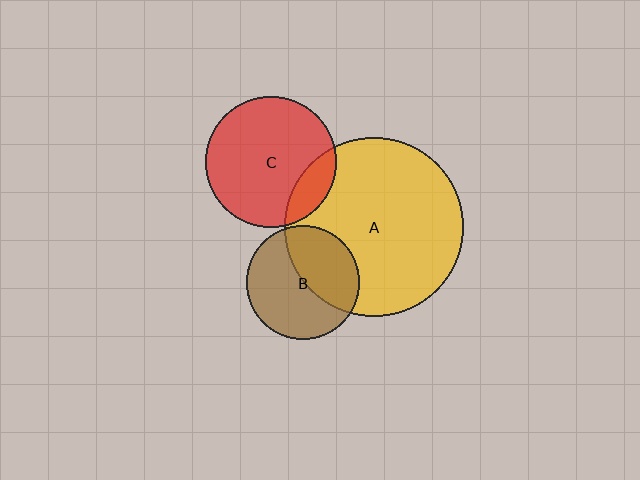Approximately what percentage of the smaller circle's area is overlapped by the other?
Approximately 45%.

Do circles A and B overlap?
Yes.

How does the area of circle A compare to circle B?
Approximately 2.5 times.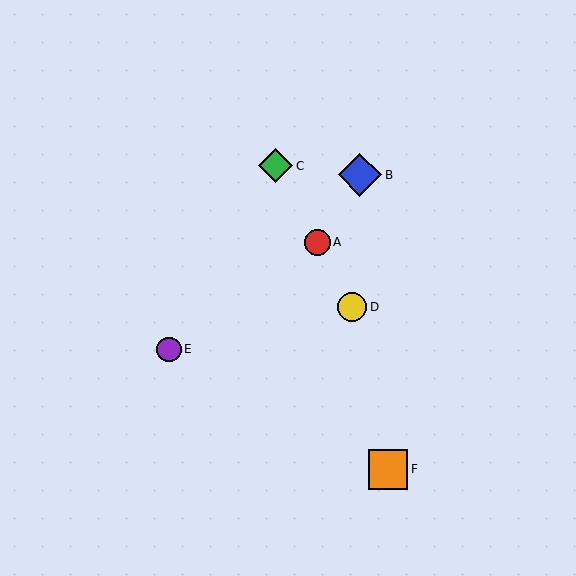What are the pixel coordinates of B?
Object B is at (360, 175).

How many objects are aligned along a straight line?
3 objects (A, C, D) are aligned along a straight line.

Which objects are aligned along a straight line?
Objects A, C, D are aligned along a straight line.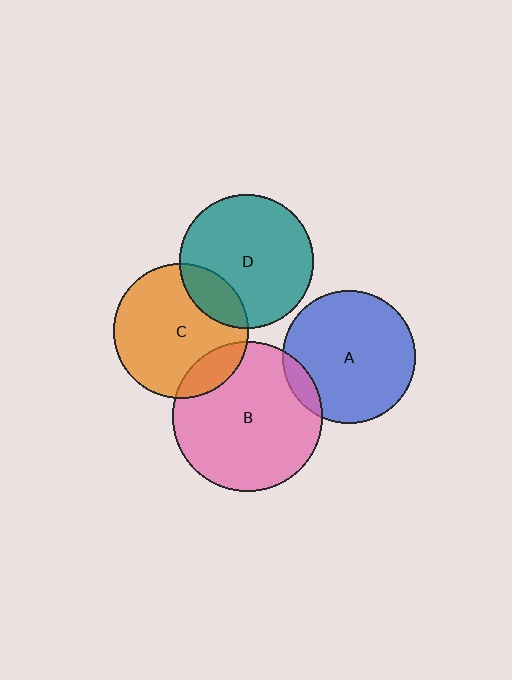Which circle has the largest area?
Circle B (pink).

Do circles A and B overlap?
Yes.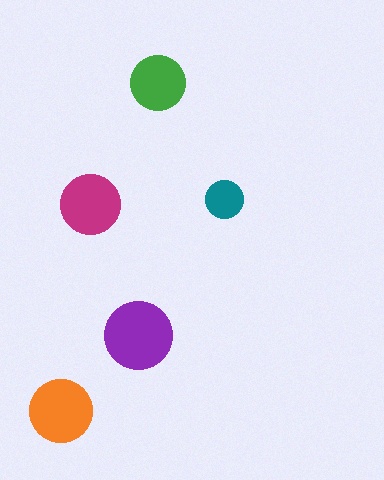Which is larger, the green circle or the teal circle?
The green one.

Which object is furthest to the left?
The orange circle is leftmost.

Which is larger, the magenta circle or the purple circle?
The purple one.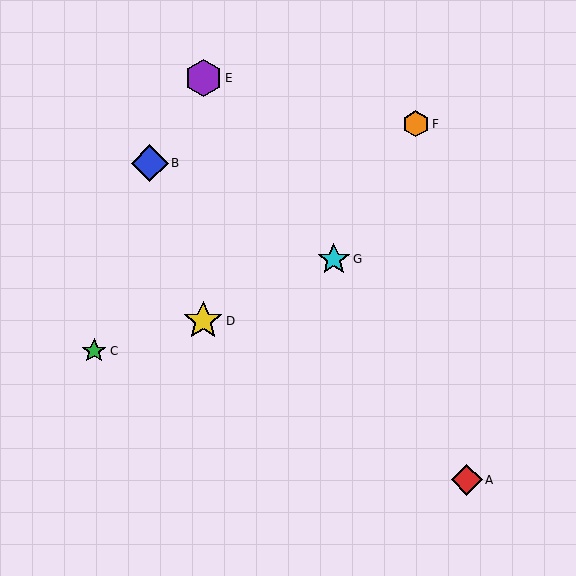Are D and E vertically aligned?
Yes, both are at x≈203.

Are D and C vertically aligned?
No, D is at x≈203 and C is at x≈94.